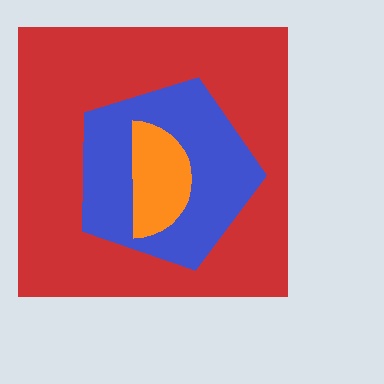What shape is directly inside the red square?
The blue pentagon.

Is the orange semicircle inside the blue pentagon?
Yes.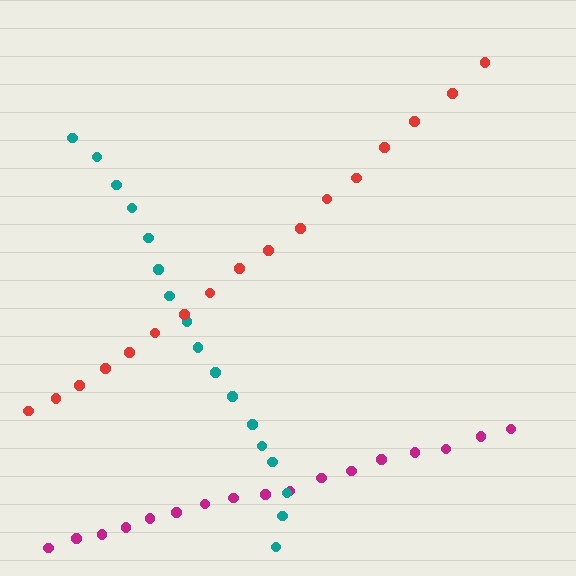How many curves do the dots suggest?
There are 3 distinct paths.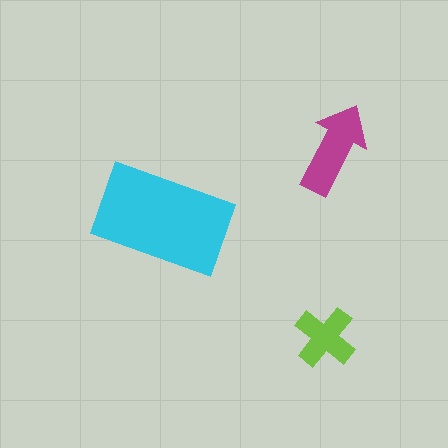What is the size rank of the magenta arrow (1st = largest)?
2nd.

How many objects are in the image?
There are 3 objects in the image.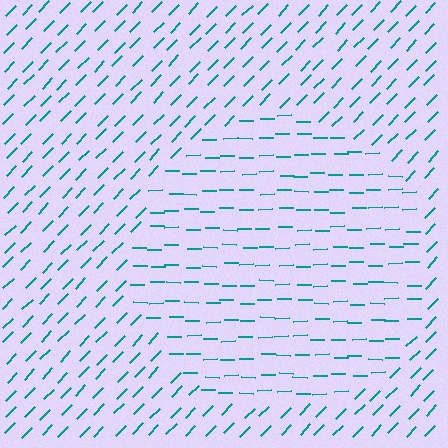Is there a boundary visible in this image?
Yes, there is a texture boundary formed by a change in line orientation.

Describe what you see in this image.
The image is filled with small teal line segments. A circle region in the image has lines oriented differently from the surrounding lines, creating a visible texture boundary.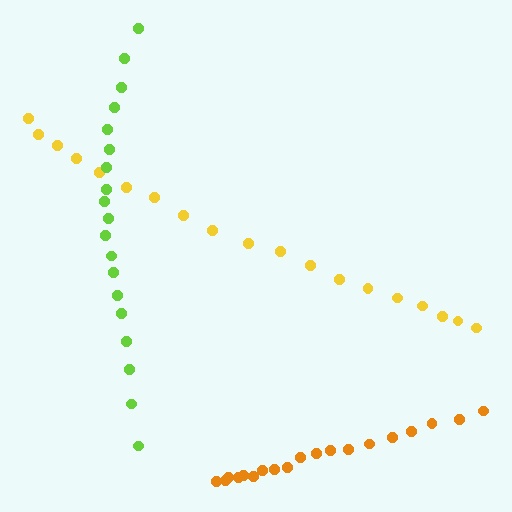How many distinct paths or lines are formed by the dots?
There are 3 distinct paths.